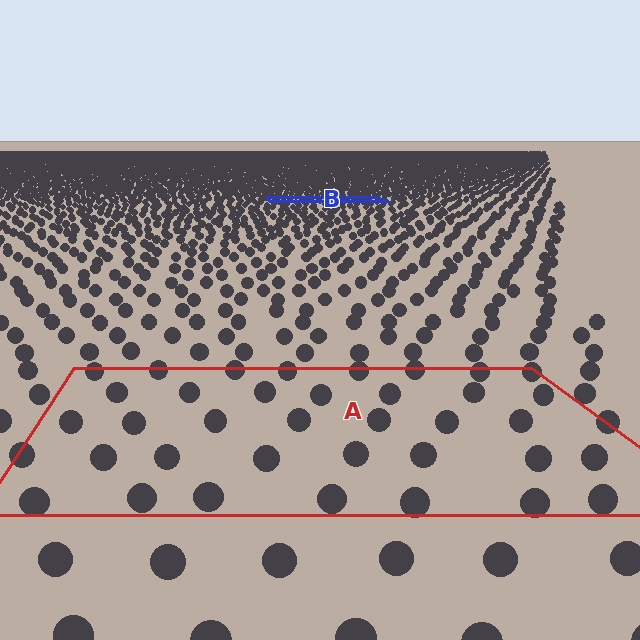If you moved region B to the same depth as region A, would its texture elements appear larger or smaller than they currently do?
They would appear larger. At a closer depth, the same texture elements are projected at a bigger on-screen size.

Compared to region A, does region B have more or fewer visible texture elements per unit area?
Region B has more texture elements per unit area — they are packed more densely because it is farther away.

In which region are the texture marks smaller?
The texture marks are smaller in region B, because it is farther away.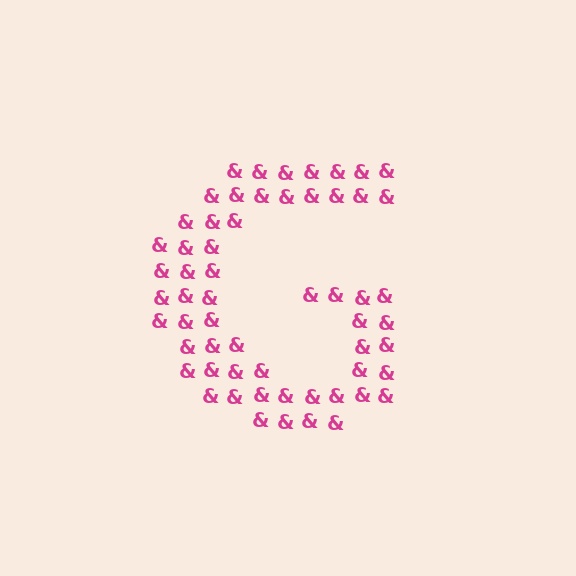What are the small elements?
The small elements are ampersands.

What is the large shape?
The large shape is the letter G.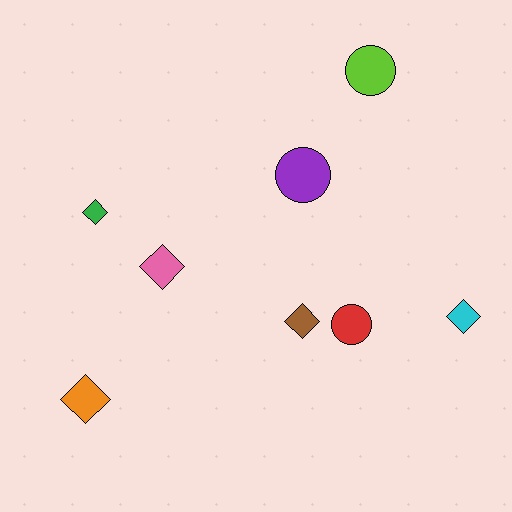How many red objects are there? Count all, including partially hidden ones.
There is 1 red object.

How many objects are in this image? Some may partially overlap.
There are 8 objects.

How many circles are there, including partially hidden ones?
There are 3 circles.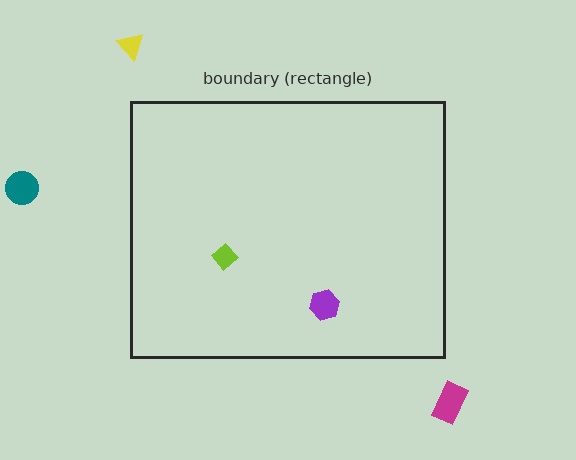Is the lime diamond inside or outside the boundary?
Inside.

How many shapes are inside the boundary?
2 inside, 3 outside.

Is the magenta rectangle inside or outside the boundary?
Outside.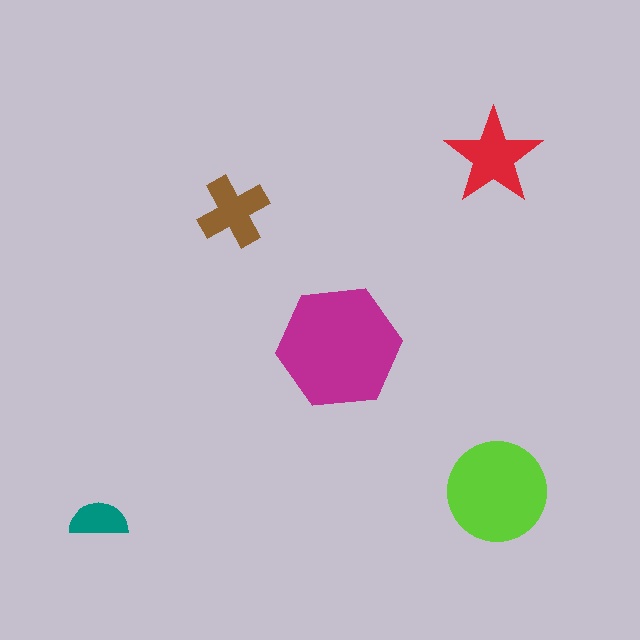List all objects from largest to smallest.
The magenta hexagon, the lime circle, the red star, the brown cross, the teal semicircle.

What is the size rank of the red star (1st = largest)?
3rd.